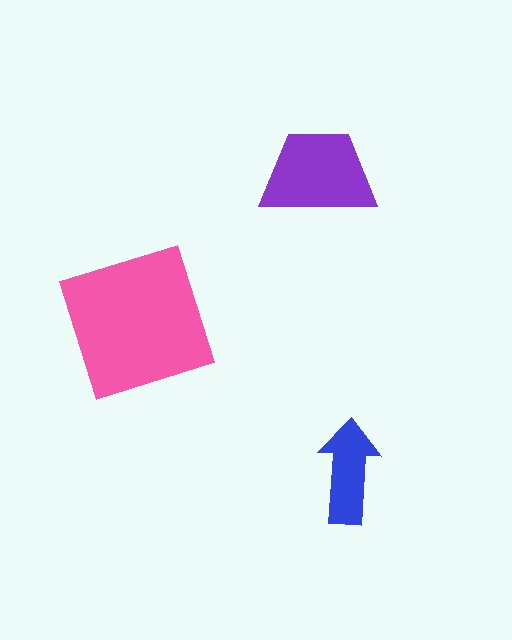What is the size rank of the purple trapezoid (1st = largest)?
2nd.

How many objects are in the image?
There are 3 objects in the image.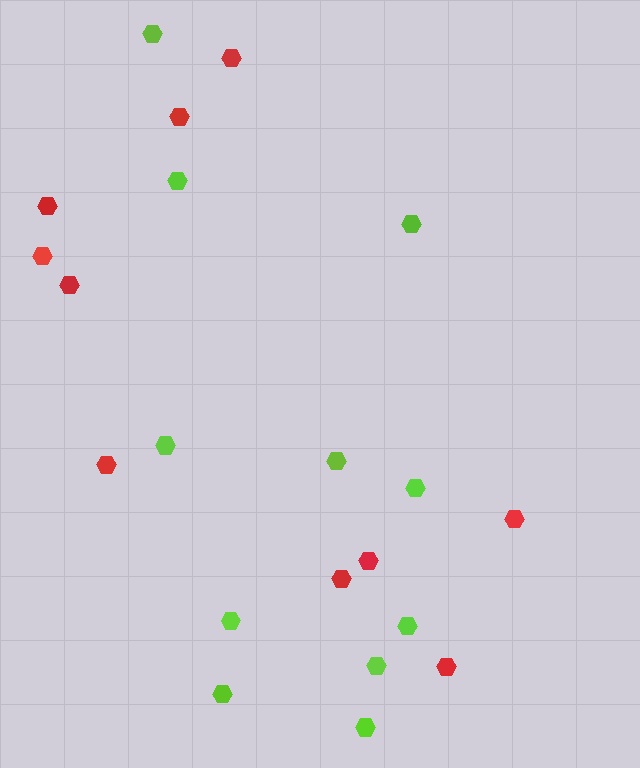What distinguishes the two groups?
There are 2 groups: one group of lime hexagons (11) and one group of red hexagons (10).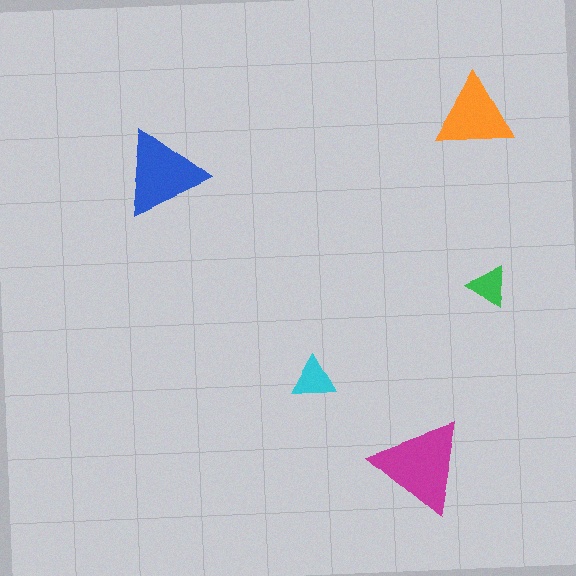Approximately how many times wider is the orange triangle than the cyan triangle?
About 2 times wider.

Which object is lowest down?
The magenta triangle is bottommost.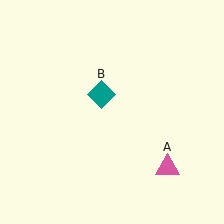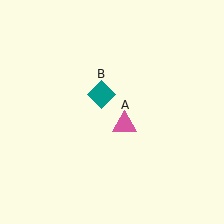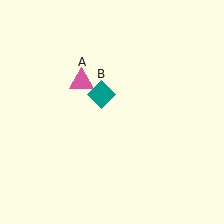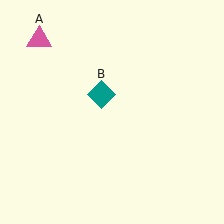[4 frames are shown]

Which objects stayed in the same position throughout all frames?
Teal diamond (object B) remained stationary.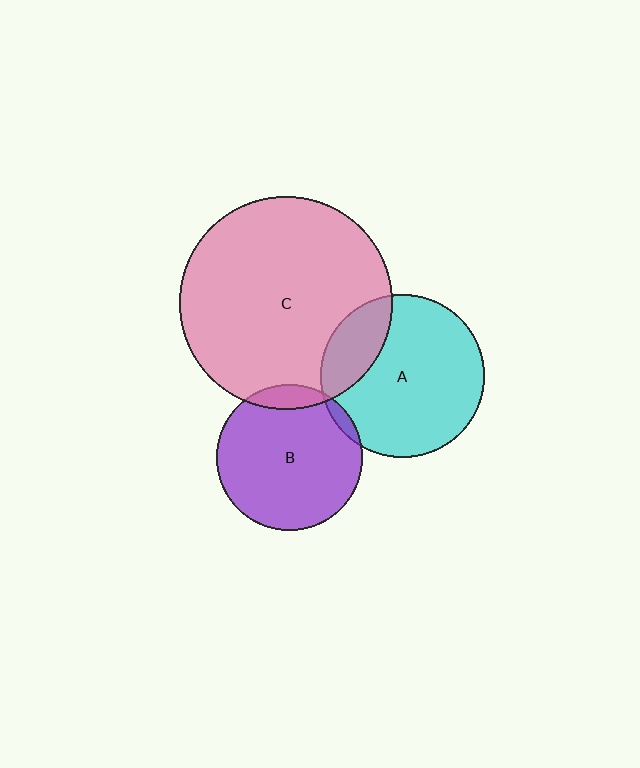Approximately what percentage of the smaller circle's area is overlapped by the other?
Approximately 5%.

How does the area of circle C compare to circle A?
Approximately 1.7 times.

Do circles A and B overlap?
Yes.